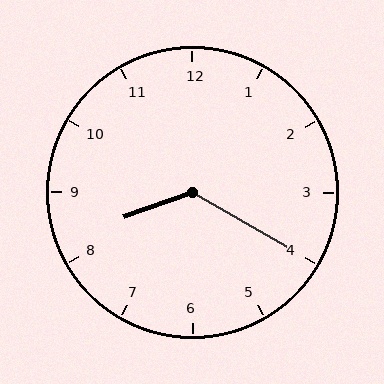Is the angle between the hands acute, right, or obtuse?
It is obtuse.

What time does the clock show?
8:20.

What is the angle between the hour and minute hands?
Approximately 130 degrees.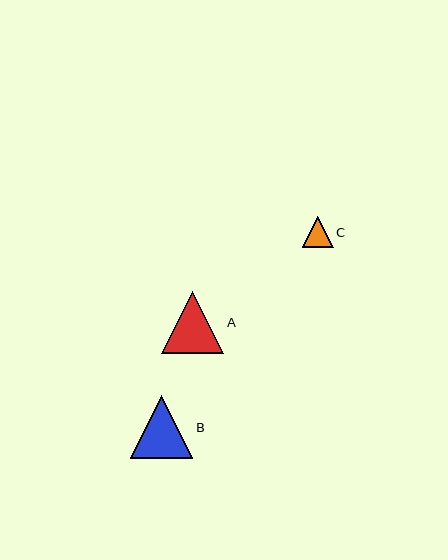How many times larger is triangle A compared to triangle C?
Triangle A is approximately 2.0 times the size of triangle C.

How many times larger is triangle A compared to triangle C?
Triangle A is approximately 2.0 times the size of triangle C.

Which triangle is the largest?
Triangle B is the largest with a size of approximately 63 pixels.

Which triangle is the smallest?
Triangle C is the smallest with a size of approximately 31 pixels.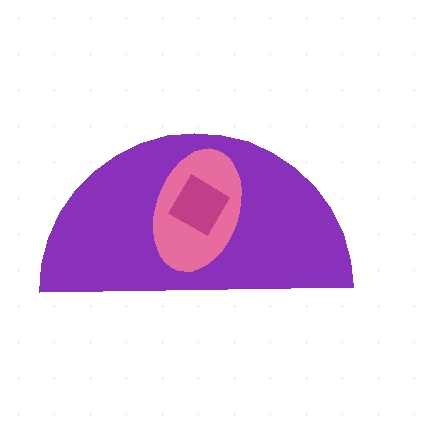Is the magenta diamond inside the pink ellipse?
Yes.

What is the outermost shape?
The purple semicircle.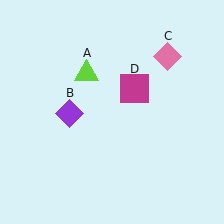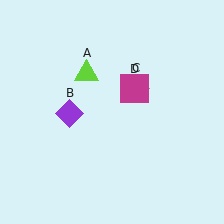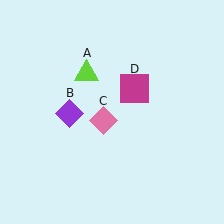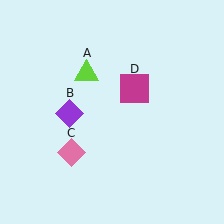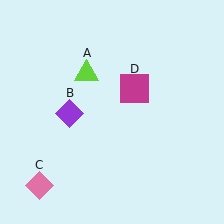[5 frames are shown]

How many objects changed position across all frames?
1 object changed position: pink diamond (object C).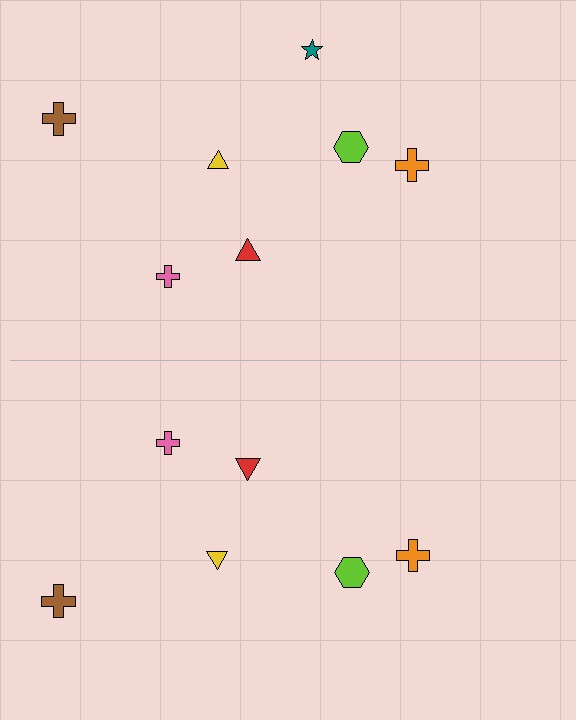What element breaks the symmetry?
A teal star is missing from the bottom side.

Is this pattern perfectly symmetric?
No, the pattern is not perfectly symmetric. A teal star is missing from the bottom side.